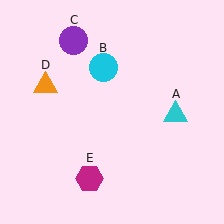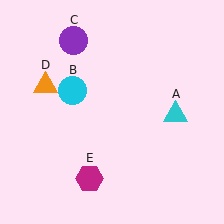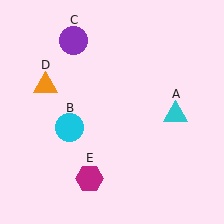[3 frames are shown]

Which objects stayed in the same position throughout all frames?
Cyan triangle (object A) and purple circle (object C) and orange triangle (object D) and magenta hexagon (object E) remained stationary.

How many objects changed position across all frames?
1 object changed position: cyan circle (object B).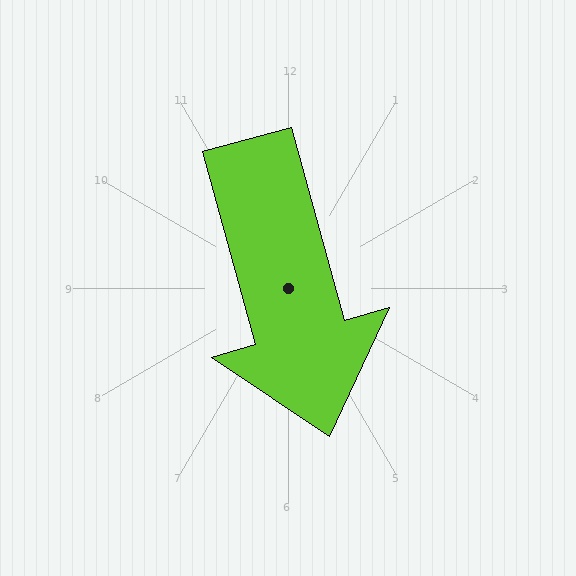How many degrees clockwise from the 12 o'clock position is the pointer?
Approximately 164 degrees.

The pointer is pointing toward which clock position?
Roughly 5 o'clock.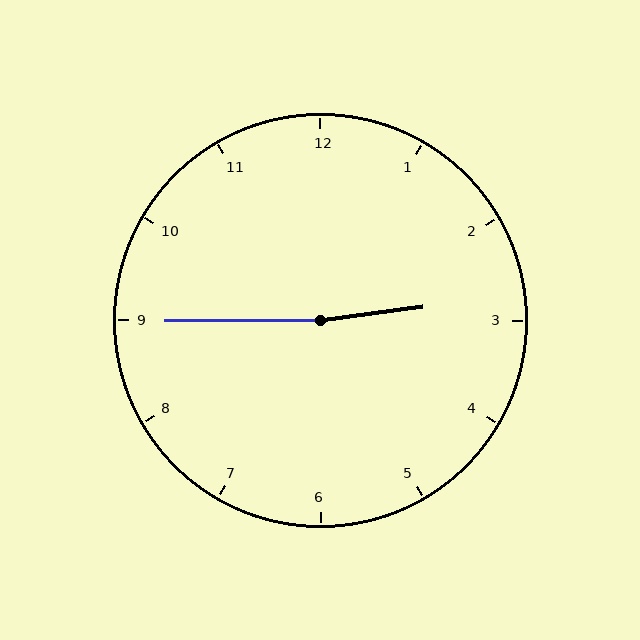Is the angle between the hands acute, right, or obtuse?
It is obtuse.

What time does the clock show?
2:45.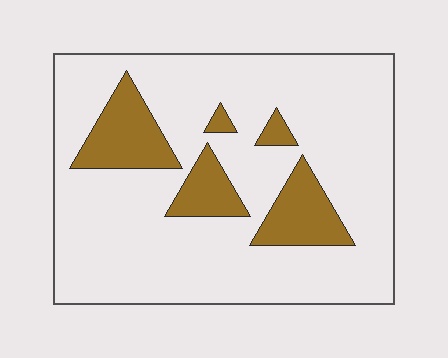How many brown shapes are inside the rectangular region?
5.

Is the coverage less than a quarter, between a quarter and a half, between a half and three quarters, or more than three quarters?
Less than a quarter.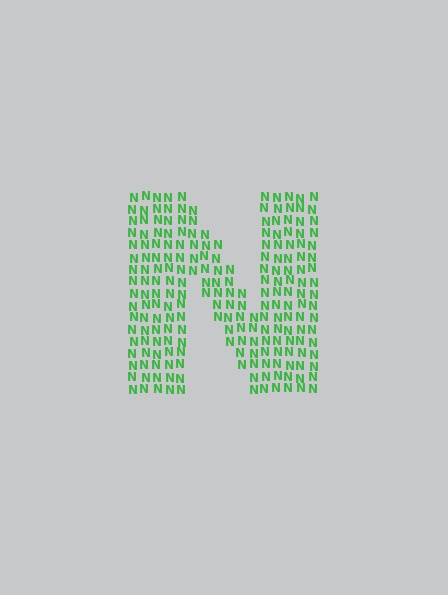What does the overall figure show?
The overall figure shows the letter N.